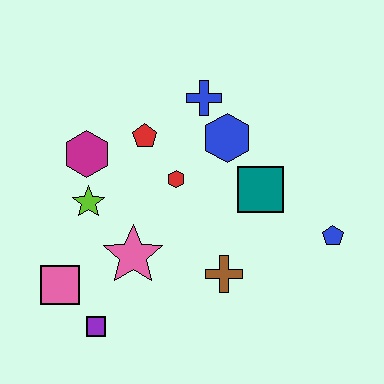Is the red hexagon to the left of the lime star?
No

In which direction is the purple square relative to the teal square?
The purple square is to the left of the teal square.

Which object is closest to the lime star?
The magenta hexagon is closest to the lime star.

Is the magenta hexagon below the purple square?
No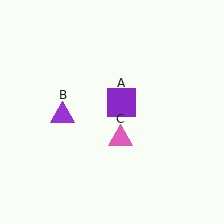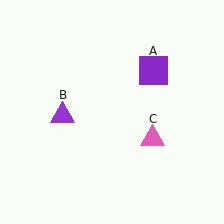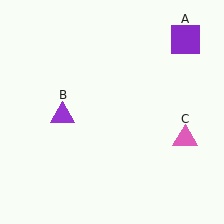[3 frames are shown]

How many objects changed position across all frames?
2 objects changed position: purple square (object A), pink triangle (object C).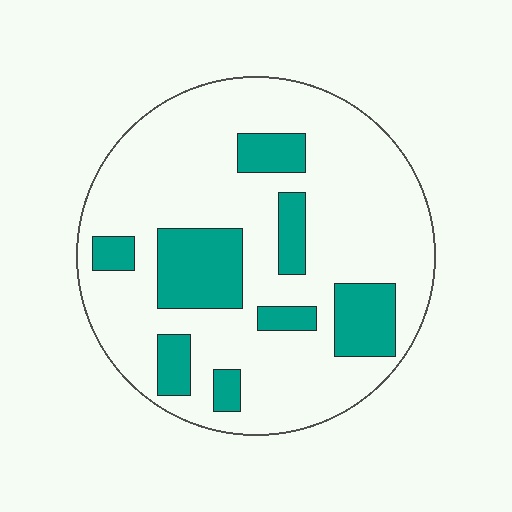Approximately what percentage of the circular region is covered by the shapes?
Approximately 25%.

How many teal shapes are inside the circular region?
8.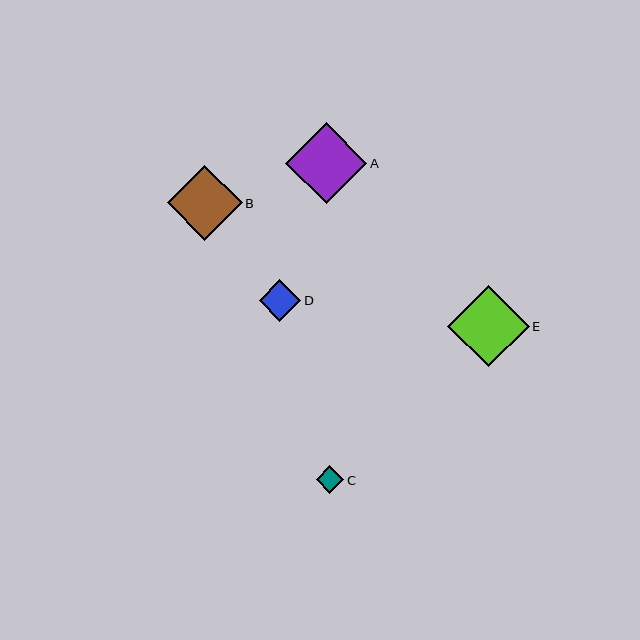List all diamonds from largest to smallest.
From largest to smallest: E, A, B, D, C.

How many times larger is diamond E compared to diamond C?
Diamond E is approximately 3.0 times the size of diamond C.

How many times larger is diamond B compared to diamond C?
Diamond B is approximately 2.7 times the size of diamond C.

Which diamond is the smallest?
Diamond C is the smallest with a size of approximately 28 pixels.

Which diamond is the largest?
Diamond E is the largest with a size of approximately 81 pixels.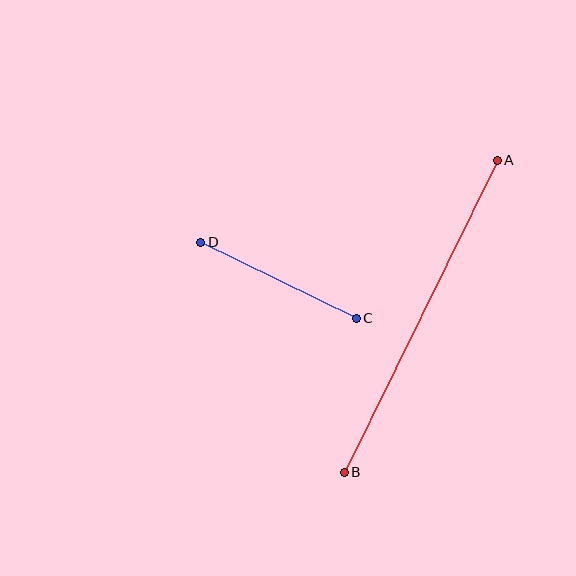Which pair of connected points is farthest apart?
Points A and B are farthest apart.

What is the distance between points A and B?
The distance is approximately 347 pixels.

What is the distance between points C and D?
The distance is approximately 173 pixels.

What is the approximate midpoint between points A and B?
The midpoint is at approximately (421, 316) pixels.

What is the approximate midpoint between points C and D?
The midpoint is at approximately (279, 280) pixels.